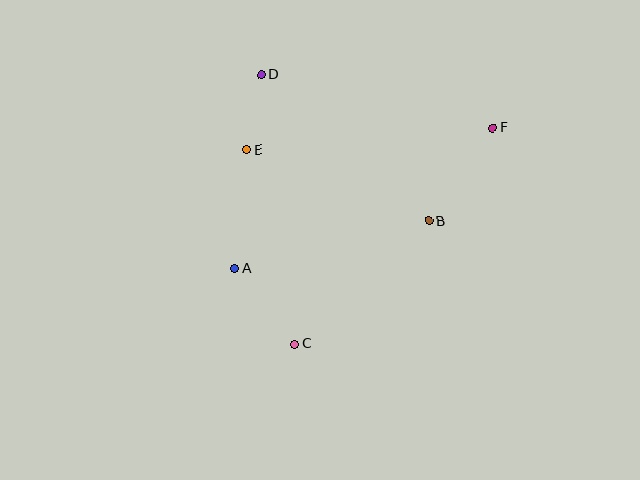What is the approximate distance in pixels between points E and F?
The distance between E and F is approximately 248 pixels.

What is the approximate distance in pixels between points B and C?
The distance between B and C is approximately 182 pixels.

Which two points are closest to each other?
Points D and E are closest to each other.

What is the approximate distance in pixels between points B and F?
The distance between B and F is approximately 113 pixels.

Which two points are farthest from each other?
Points A and F are farthest from each other.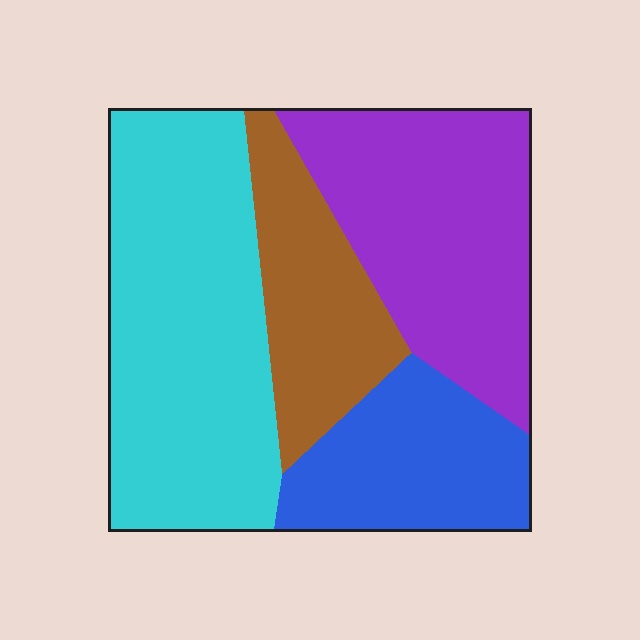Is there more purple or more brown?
Purple.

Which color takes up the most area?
Cyan, at roughly 35%.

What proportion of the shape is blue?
Blue takes up about one sixth (1/6) of the shape.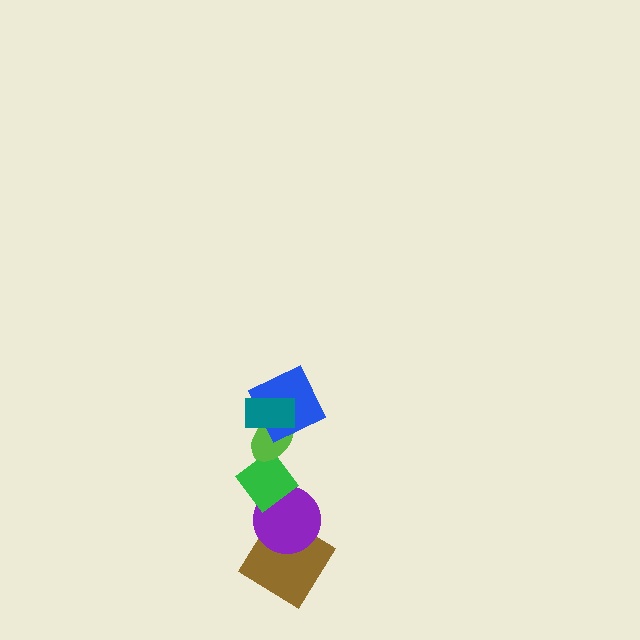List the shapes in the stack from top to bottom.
From top to bottom: the teal rectangle, the blue square, the lime ellipse, the green diamond, the purple circle, the brown diamond.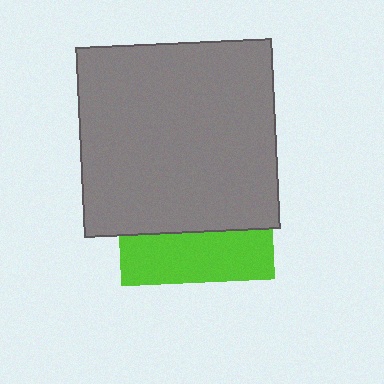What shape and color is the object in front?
The object in front is a gray rectangle.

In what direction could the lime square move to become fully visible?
The lime square could move down. That would shift it out from behind the gray rectangle entirely.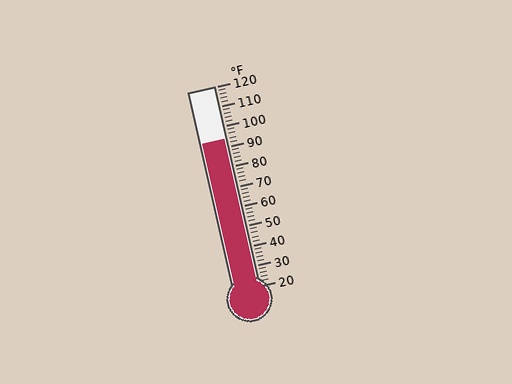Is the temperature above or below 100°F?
The temperature is below 100°F.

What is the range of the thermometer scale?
The thermometer scale ranges from 20°F to 120°F.